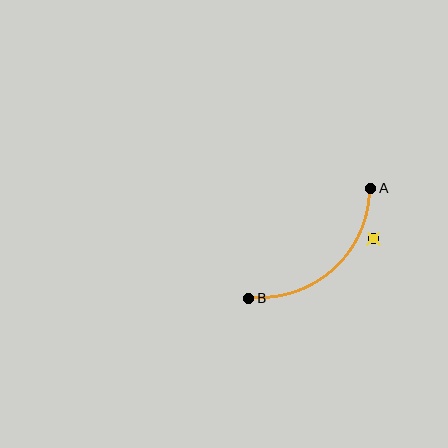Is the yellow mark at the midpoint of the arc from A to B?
No — the yellow mark does not lie on the arc at all. It sits slightly outside the curve.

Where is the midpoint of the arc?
The arc midpoint is the point on the curve farthest from the straight line joining A and B. It sits below and to the right of that line.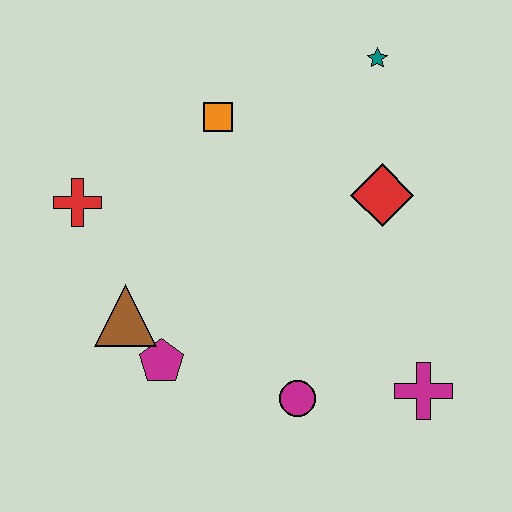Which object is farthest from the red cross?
The magenta cross is farthest from the red cross.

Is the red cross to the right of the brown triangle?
No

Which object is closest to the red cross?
The brown triangle is closest to the red cross.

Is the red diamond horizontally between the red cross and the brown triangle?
No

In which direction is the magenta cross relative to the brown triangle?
The magenta cross is to the right of the brown triangle.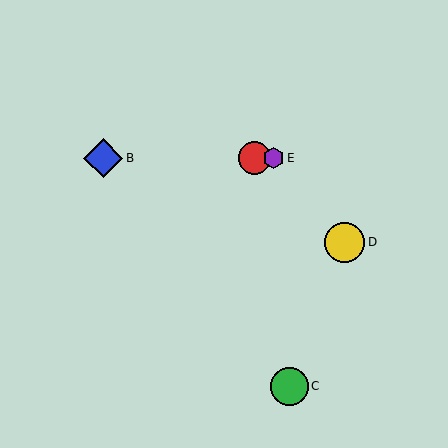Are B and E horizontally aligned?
Yes, both are at y≈158.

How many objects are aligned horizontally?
3 objects (A, B, E) are aligned horizontally.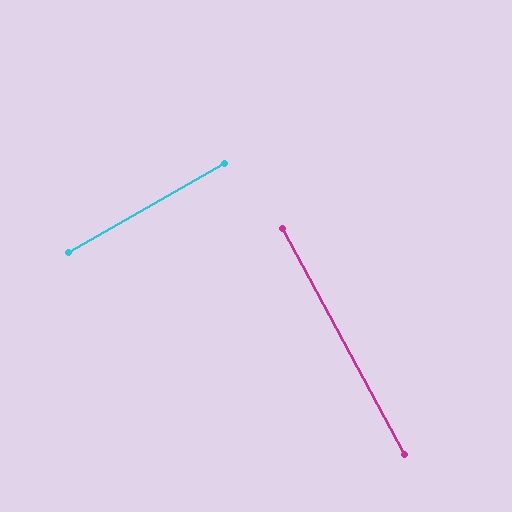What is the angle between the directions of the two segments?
Approximately 88 degrees.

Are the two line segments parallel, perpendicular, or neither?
Perpendicular — they meet at approximately 88°.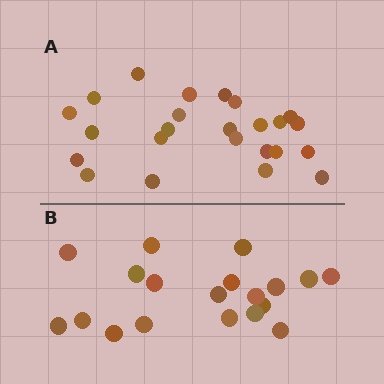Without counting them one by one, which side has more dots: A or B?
Region A (the top region) has more dots.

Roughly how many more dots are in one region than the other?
Region A has about 5 more dots than region B.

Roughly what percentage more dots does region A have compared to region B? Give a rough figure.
About 25% more.